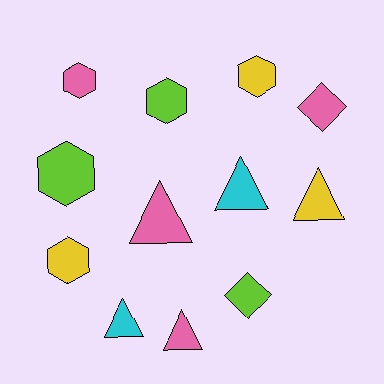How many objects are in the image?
There are 12 objects.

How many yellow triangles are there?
There is 1 yellow triangle.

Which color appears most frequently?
Pink, with 4 objects.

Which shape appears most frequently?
Hexagon, with 5 objects.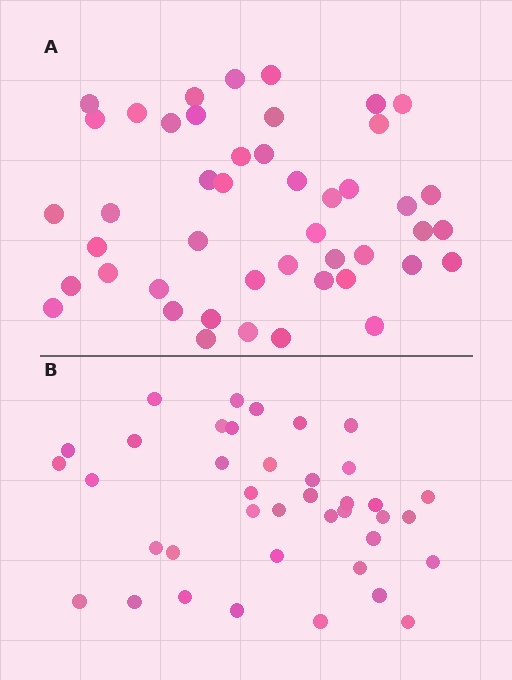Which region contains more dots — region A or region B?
Region A (the top region) has more dots.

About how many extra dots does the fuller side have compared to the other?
Region A has roughly 8 or so more dots than region B.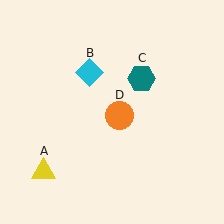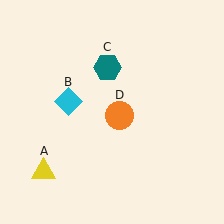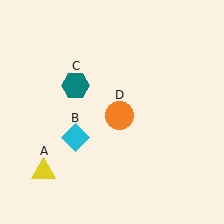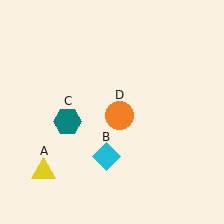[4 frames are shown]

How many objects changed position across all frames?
2 objects changed position: cyan diamond (object B), teal hexagon (object C).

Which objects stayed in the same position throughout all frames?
Yellow triangle (object A) and orange circle (object D) remained stationary.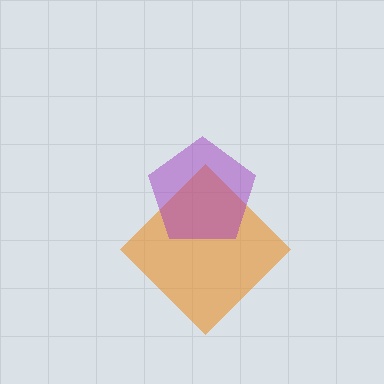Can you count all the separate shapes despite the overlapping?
Yes, there are 2 separate shapes.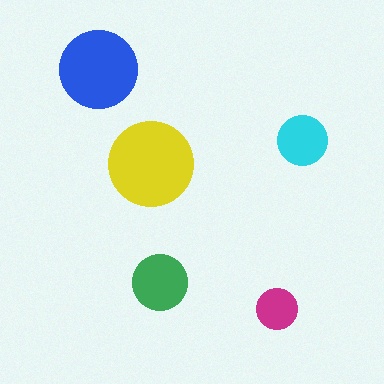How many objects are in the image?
There are 5 objects in the image.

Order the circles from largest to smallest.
the yellow one, the blue one, the green one, the cyan one, the magenta one.